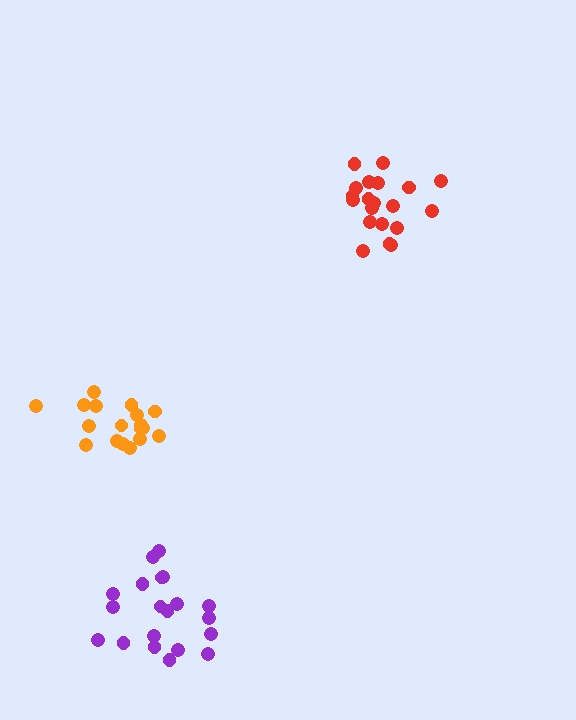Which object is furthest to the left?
The orange cluster is leftmost.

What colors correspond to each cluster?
The clusters are colored: orange, red, purple.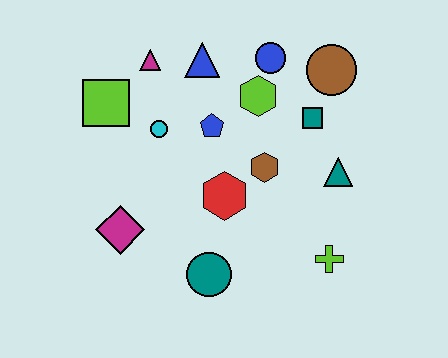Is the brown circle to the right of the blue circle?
Yes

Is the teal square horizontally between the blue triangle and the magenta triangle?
No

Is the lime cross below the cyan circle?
Yes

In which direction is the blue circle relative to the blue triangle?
The blue circle is to the right of the blue triangle.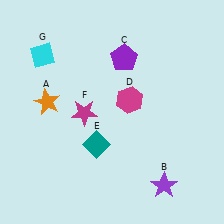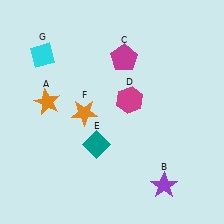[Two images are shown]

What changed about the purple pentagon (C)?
In Image 1, C is purple. In Image 2, it changed to magenta.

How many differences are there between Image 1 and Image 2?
There are 2 differences between the two images.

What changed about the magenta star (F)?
In Image 1, F is magenta. In Image 2, it changed to orange.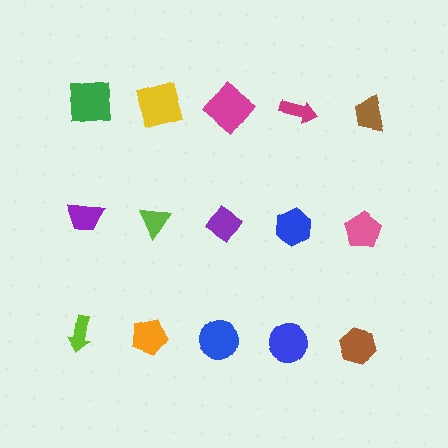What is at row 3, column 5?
A brown hexagon.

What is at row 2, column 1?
A purple trapezoid.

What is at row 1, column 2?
A yellow square.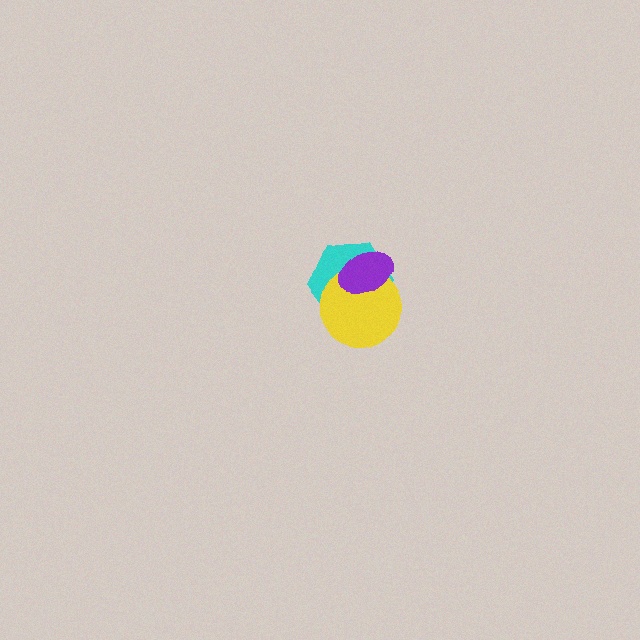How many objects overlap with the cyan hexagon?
2 objects overlap with the cyan hexagon.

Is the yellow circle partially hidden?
Yes, it is partially covered by another shape.